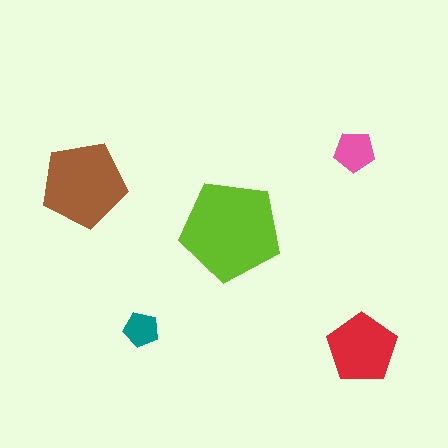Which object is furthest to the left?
The brown pentagon is leftmost.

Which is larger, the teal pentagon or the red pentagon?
The red one.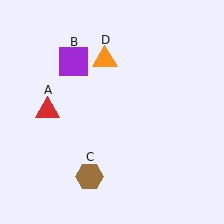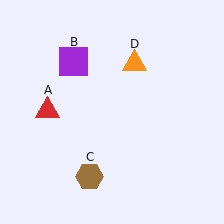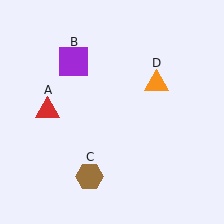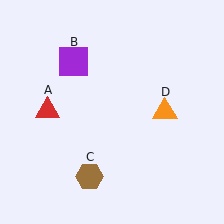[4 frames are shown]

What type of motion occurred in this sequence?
The orange triangle (object D) rotated clockwise around the center of the scene.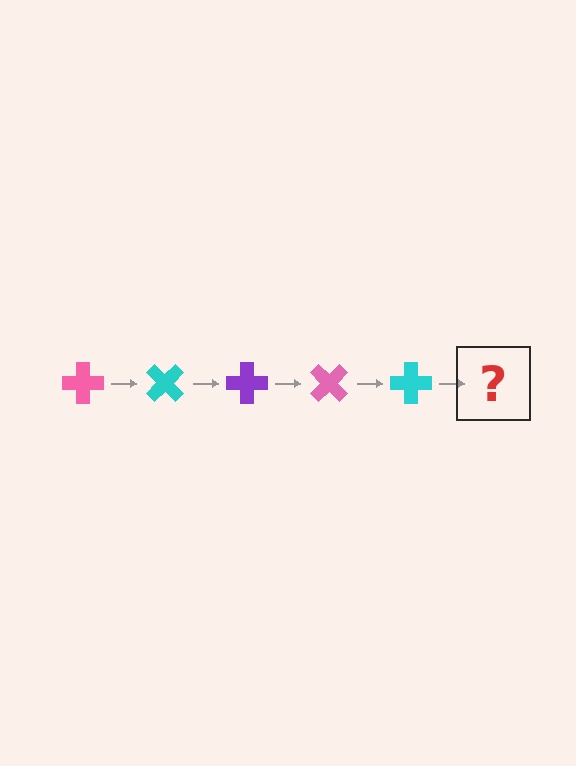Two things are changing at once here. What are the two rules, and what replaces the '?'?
The two rules are that it rotates 45 degrees each step and the color cycles through pink, cyan, and purple. The '?' should be a purple cross, rotated 225 degrees from the start.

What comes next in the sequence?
The next element should be a purple cross, rotated 225 degrees from the start.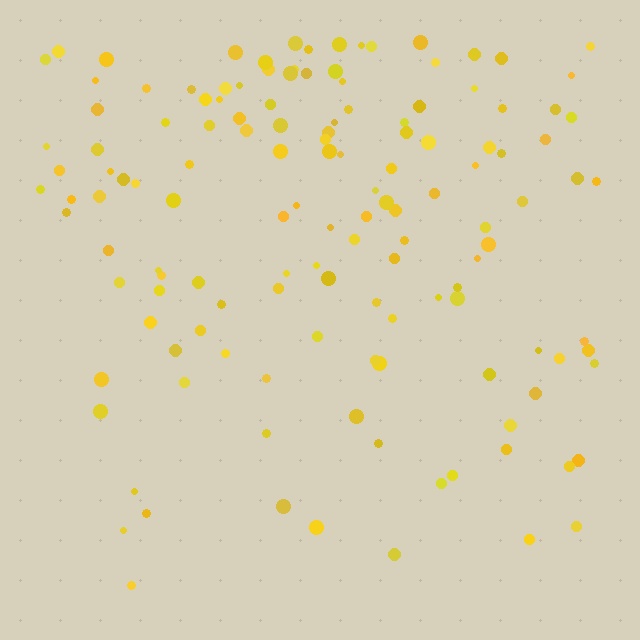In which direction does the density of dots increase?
From bottom to top, with the top side densest.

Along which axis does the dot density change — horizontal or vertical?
Vertical.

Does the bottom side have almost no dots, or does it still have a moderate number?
Still a moderate number, just noticeably fewer than the top.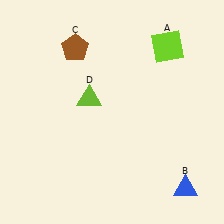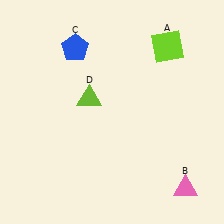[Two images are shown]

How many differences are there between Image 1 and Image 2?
There are 2 differences between the two images.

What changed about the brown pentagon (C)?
In Image 1, C is brown. In Image 2, it changed to blue.